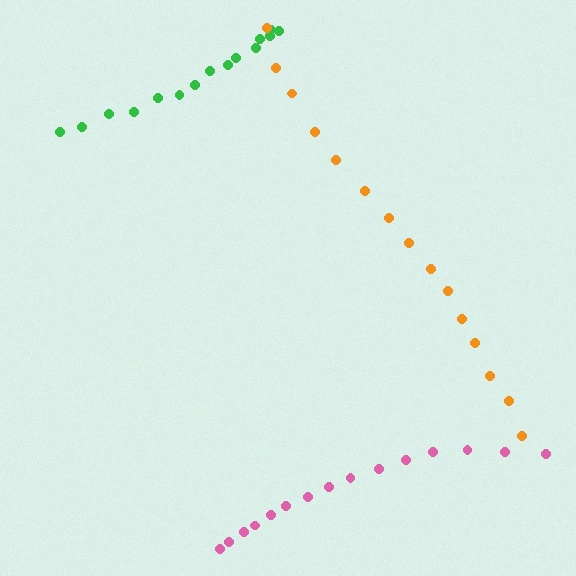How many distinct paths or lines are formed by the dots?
There are 3 distinct paths.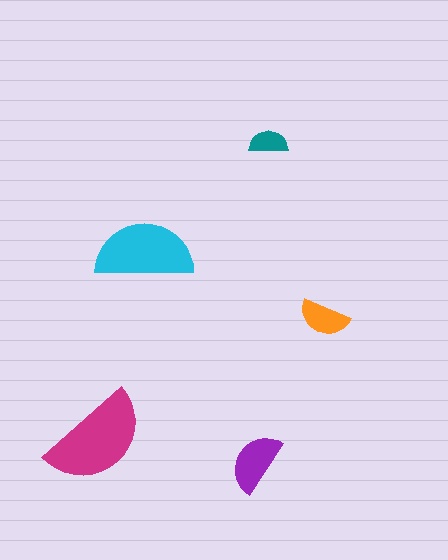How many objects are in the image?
There are 5 objects in the image.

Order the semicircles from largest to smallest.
the magenta one, the cyan one, the purple one, the orange one, the teal one.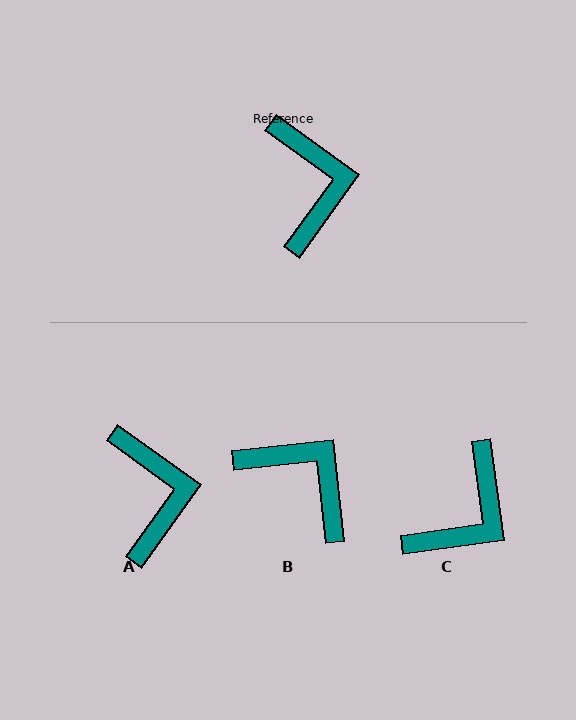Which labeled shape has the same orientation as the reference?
A.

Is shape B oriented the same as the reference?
No, it is off by about 42 degrees.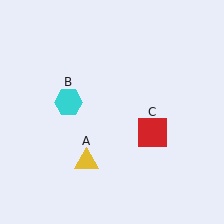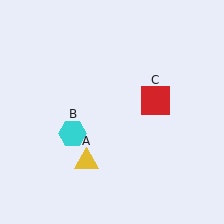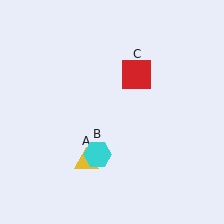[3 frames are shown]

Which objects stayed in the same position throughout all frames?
Yellow triangle (object A) remained stationary.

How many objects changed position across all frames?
2 objects changed position: cyan hexagon (object B), red square (object C).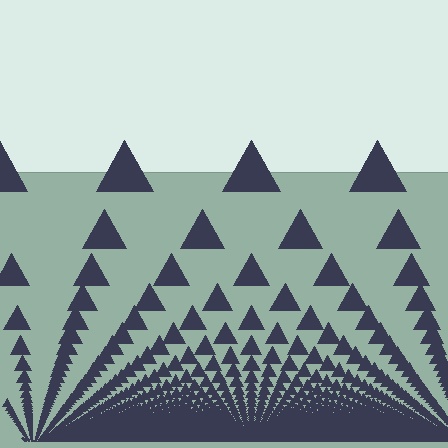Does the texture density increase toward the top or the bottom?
Density increases toward the bottom.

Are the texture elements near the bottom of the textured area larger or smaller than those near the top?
Smaller. The gradient is inverted — elements near the bottom are smaller and denser.